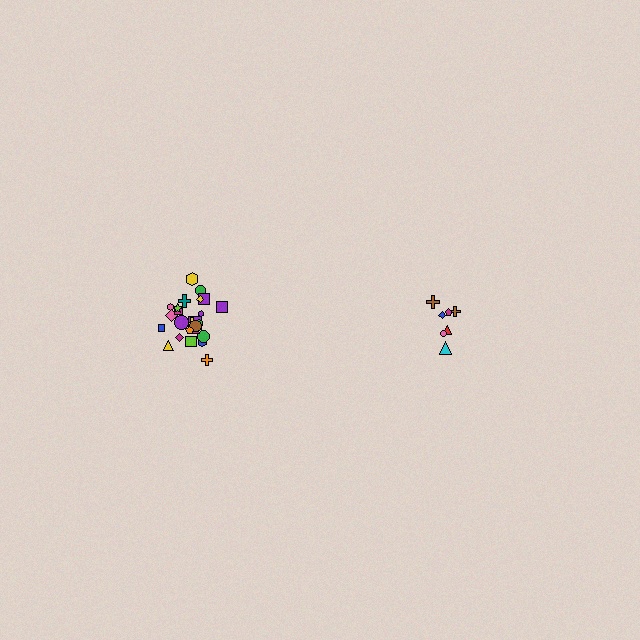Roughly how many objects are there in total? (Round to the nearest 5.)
Roughly 30 objects in total.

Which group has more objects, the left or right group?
The left group.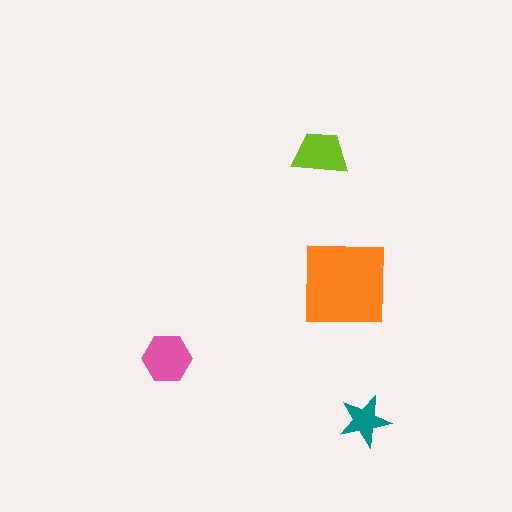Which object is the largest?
The orange square.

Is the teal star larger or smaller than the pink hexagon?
Smaller.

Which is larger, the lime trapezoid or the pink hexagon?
The pink hexagon.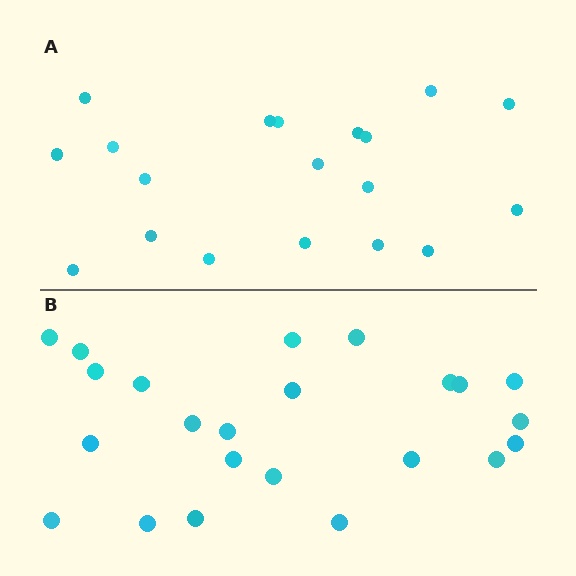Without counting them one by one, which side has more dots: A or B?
Region B (the bottom region) has more dots.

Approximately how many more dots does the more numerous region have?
Region B has about 4 more dots than region A.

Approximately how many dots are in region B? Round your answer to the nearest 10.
About 20 dots. (The exact count is 23, which rounds to 20.)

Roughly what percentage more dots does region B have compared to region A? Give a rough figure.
About 20% more.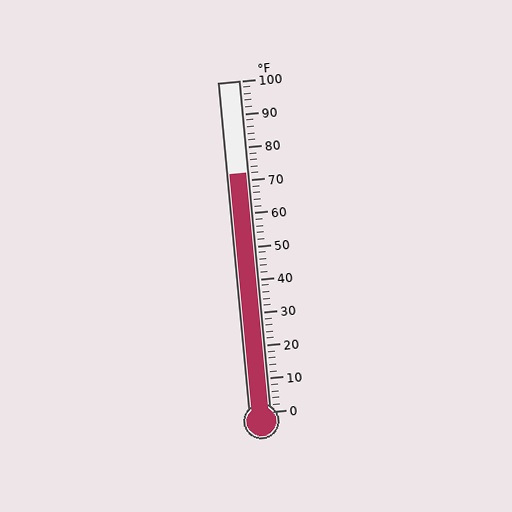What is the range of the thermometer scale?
The thermometer scale ranges from 0°F to 100°F.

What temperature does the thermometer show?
The thermometer shows approximately 72°F.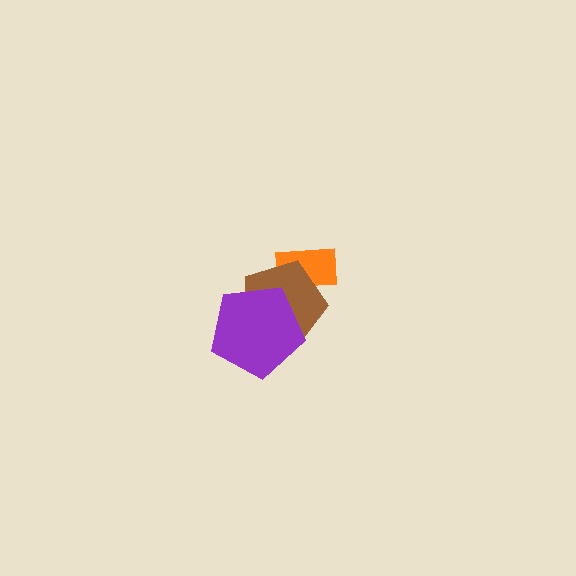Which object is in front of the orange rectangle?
The brown pentagon is in front of the orange rectangle.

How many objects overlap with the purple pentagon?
1 object overlaps with the purple pentagon.